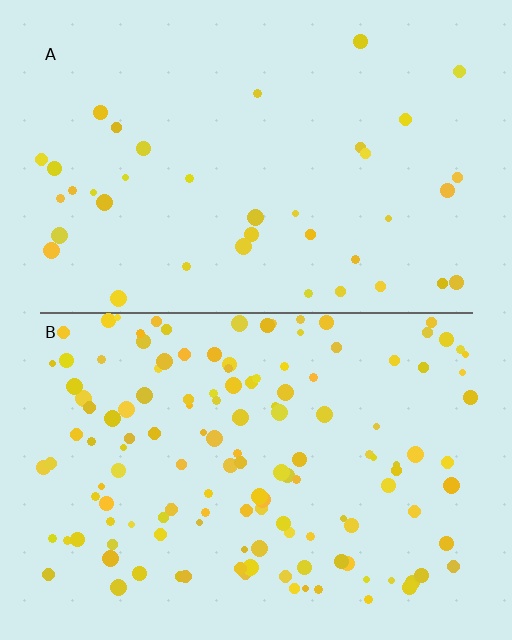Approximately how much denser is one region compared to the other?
Approximately 3.6× — region B over region A.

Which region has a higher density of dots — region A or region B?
B (the bottom).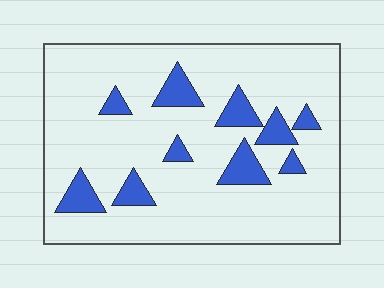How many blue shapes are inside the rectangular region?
10.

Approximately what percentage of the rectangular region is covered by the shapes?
Approximately 15%.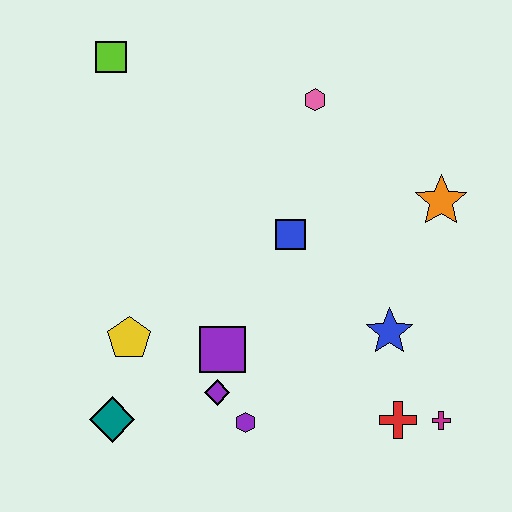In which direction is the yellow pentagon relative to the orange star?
The yellow pentagon is to the left of the orange star.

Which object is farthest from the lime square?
The magenta cross is farthest from the lime square.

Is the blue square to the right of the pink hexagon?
No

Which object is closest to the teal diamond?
The yellow pentagon is closest to the teal diamond.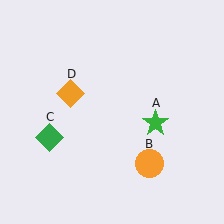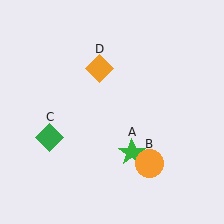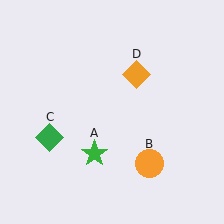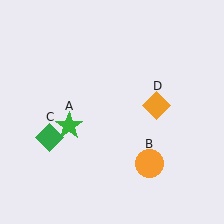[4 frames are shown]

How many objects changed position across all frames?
2 objects changed position: green star (object A), orange diamond (object D).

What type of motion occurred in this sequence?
The green star (object A), orange diamond (object D) rotated clockwise around the center of the scene.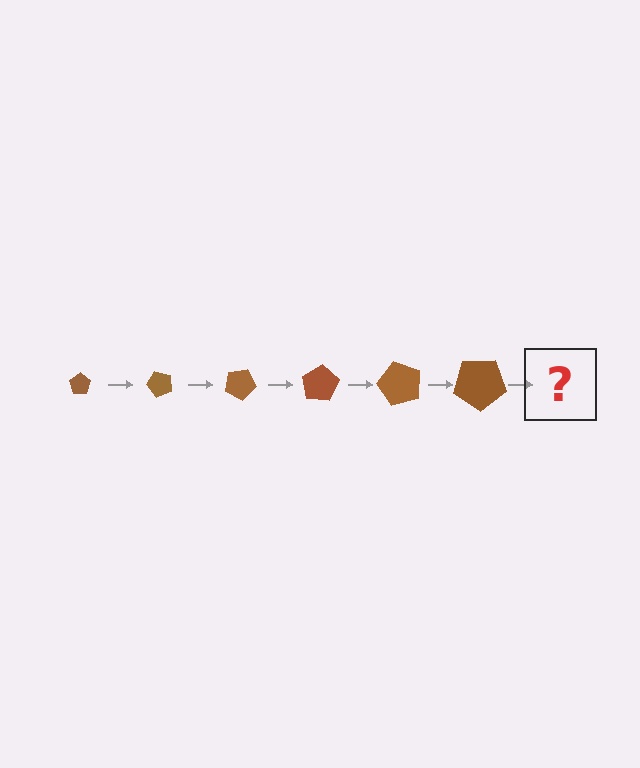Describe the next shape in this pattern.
It should be a pentagon, larger than the previous one and rotated 300 degrees from the start.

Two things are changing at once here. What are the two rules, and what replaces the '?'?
The two rules are that the pentagon grows larger each step and it rotates 50 degrees each step. The '?' should be a pentagon, larger than the previous one and rotated 300 degrees from the start.